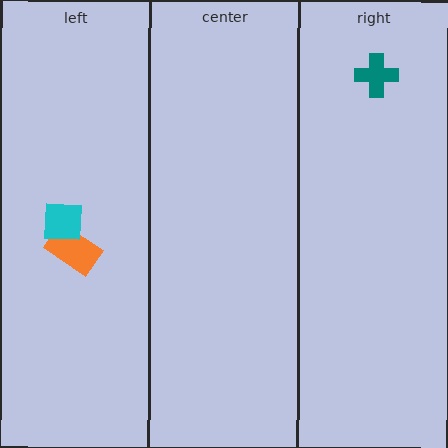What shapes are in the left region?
The orange rectangle, the cyan square.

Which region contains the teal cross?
The right region.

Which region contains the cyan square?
The left region.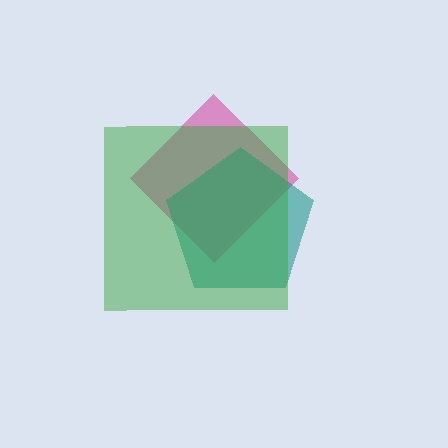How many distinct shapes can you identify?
There are 3 distinct shapes: a magenta diamond, a teal pentagon, a green square.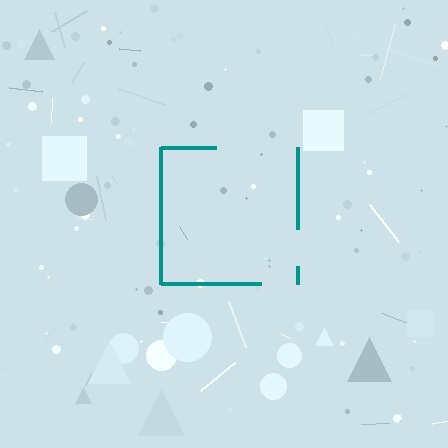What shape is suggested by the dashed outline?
The dashed outline suggests a square.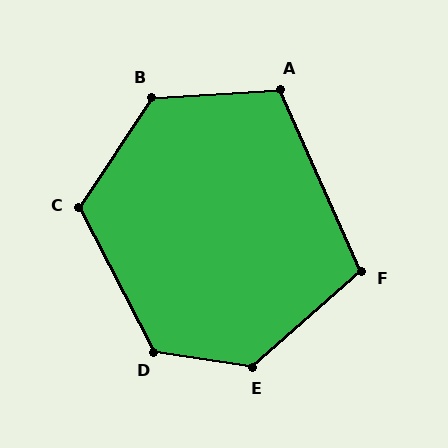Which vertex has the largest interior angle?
E, at approximately 130 degrees.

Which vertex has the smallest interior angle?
F, at approximately 107 degrees.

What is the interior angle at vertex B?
Approximately 127 degrees (obtuse).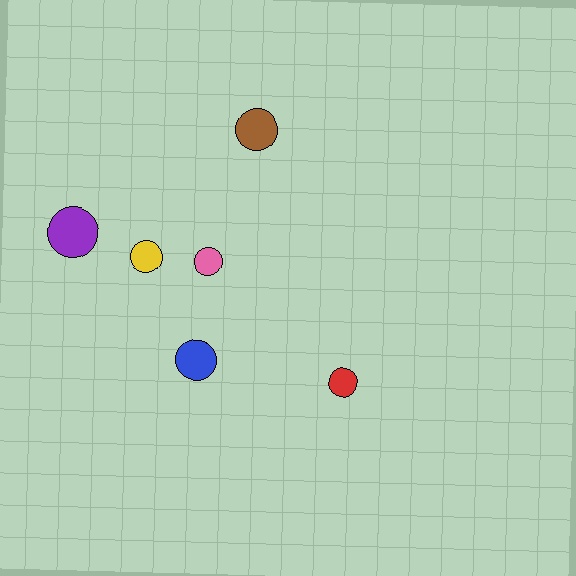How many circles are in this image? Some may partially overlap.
There are 6 circles.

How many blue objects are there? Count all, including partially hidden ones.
There is 1 blue object.